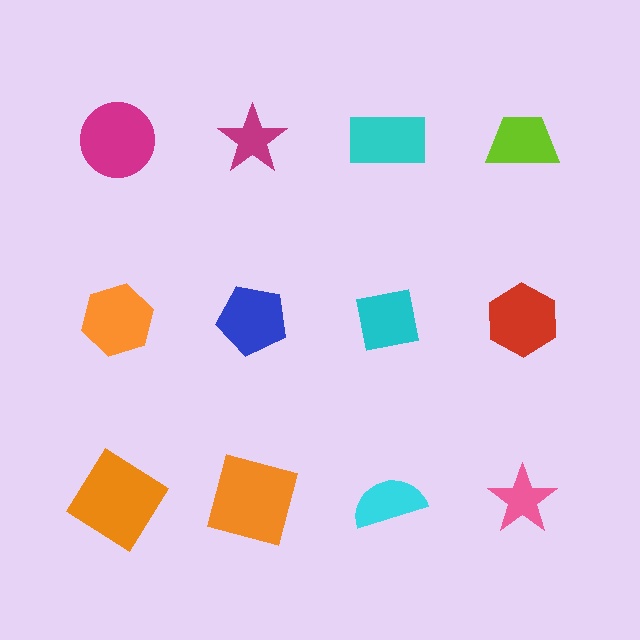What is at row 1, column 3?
A cyan rectangle.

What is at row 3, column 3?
A cyan semicircle.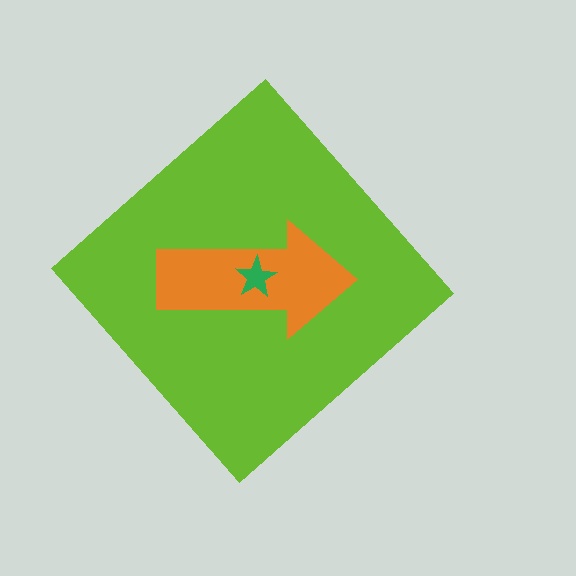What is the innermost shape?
The green star.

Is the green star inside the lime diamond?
Yes.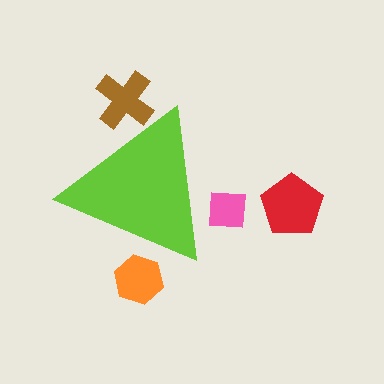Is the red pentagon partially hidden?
No, the red pentagon is fully visible.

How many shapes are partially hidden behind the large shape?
3 shapes are partially hidden.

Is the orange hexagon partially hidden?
Yes, the orange hexagon is partially hidden behind the lime triangle.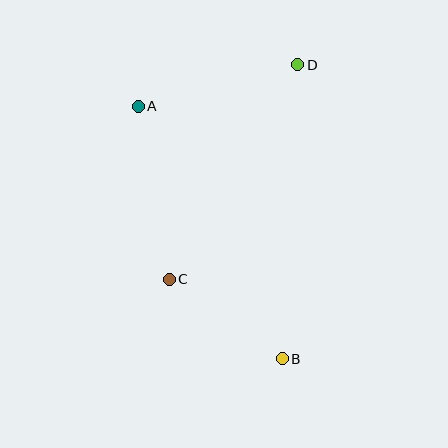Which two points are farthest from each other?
Points B and D are farthest from each other.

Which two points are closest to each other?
Points B and C are closest to each other.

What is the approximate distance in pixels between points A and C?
The distance between A and C is approximately 176 pixels.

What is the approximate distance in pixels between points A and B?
The distance between A and B is approximately 291 pixels.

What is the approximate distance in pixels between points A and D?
The distance between A and D is approximately 165 pixels.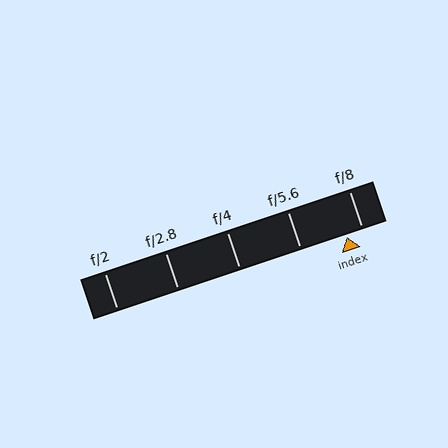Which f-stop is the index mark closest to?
The index mark is closest to f/8.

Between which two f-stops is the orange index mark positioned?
The index mark is between f/5.6 and f/8.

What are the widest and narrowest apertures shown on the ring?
The widest aperture shown is f/2 and the narrowest is f/8.